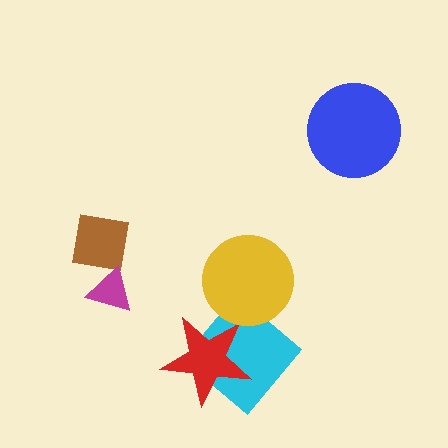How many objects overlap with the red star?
1 object overlaps with the red star.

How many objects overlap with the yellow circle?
1 object overlaps with the yellow circle.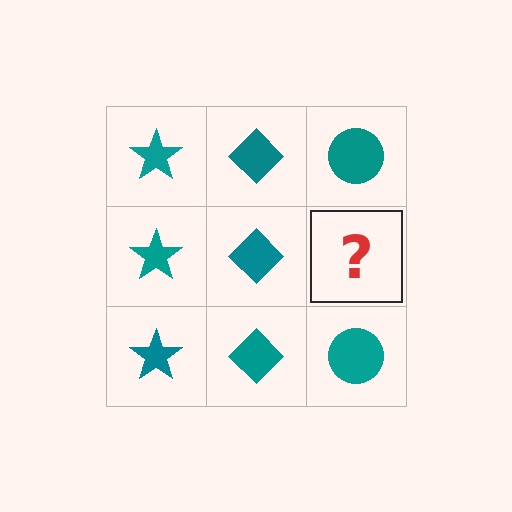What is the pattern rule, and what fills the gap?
The rule is that each column has a consistent shape. The gap should be filled with a teal circle.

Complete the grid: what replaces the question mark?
The question mark should be replaced with a teal circle.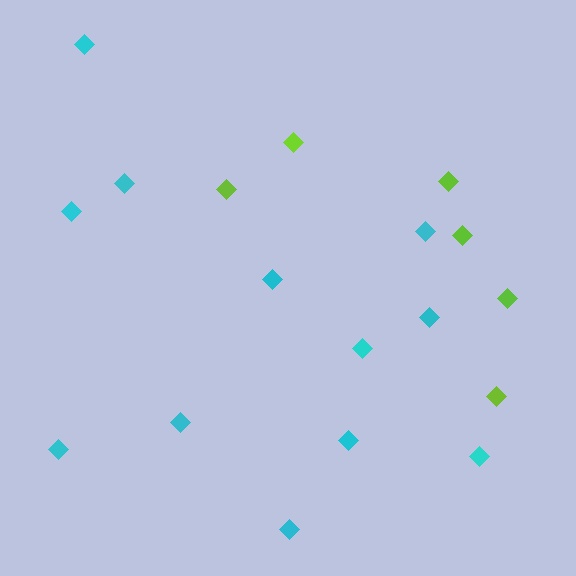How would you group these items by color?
There are 2 groups: one group of cyan diamonds (12) and one group of lime diamonds (6).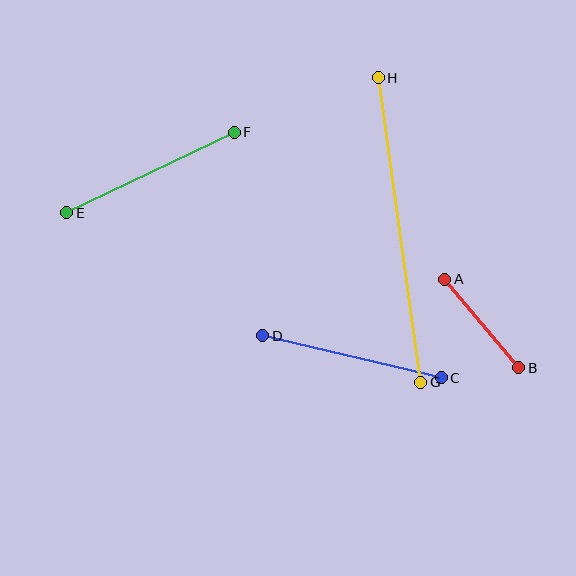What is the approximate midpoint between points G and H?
The midpoint is at approximately (399, 230) pixels.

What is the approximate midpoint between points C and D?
The midpoint is at approximately (352, 357) pixels.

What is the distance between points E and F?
The distance is approximately 186 pixels.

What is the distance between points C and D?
The distance is approximately 183 pixels.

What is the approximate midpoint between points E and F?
The midpoint is at approximately (150, 172) pixels.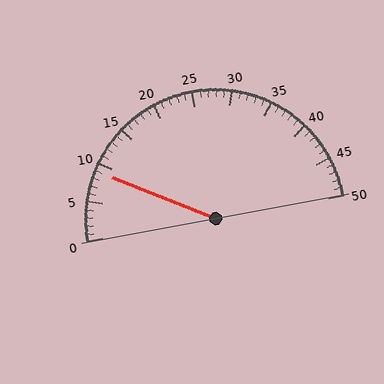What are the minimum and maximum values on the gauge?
The gauge ranges from 0 to 50.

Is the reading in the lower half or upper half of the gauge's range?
The reading is in the lower half of the range (0 to 50).